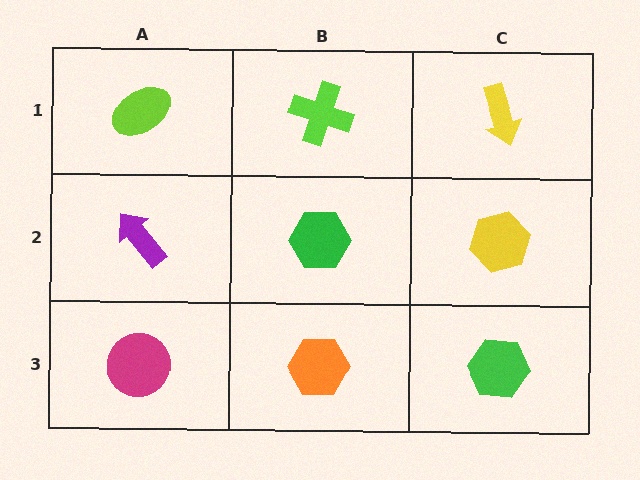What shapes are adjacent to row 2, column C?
A yellow arrow (row 1, column C), a green hexagon (row 3, column C), a green hexagon (row 2, column B).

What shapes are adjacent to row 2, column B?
A lime cross (row 1, column B), an orange hexagon (row 3, column B), a purple arrow (row 2, column A), a yellow hexagon (row 2, column C).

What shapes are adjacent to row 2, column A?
A lime ellipse (row 1, column A), a magenta circle (row 3, column A), a green hexagon (row 2, column B).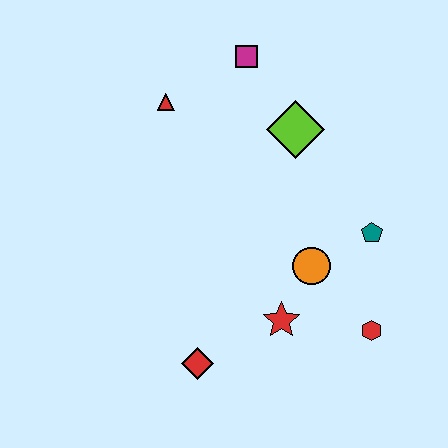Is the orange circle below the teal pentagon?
Yes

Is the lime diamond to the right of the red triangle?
Yes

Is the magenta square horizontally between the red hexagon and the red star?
No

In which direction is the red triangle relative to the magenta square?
The red triangle is to the left of the magenta square.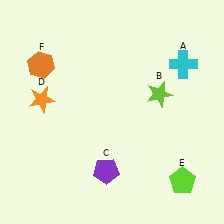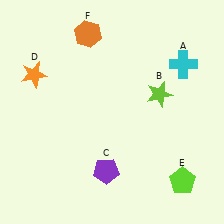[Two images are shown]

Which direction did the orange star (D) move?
The orange star (D) moved up.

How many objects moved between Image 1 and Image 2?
2 objects moved between the two images.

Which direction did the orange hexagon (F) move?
The orange hexagon (F) moved right.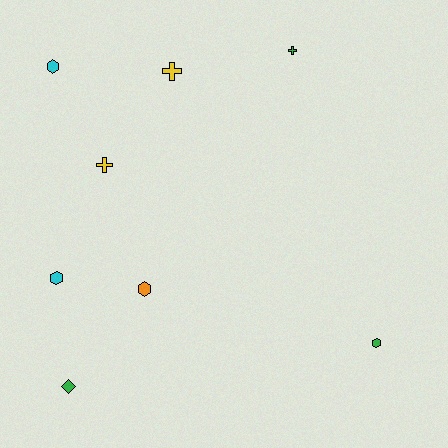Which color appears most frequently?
Green, with 3 objects.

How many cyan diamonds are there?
There are no cyan diamonds.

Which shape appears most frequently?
Hexagon, with 4 objects.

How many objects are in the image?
There are 8 objects.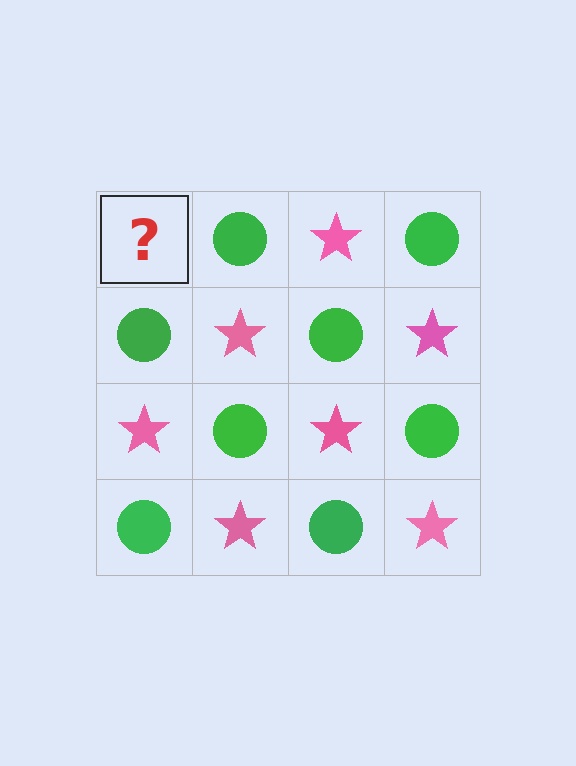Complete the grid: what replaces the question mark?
The question mark should be replaced with a pink star.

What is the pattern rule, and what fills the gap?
The rule is that it alternates pink star and green circle in a checkerboard pattern. The gap should be filled with a pink star.